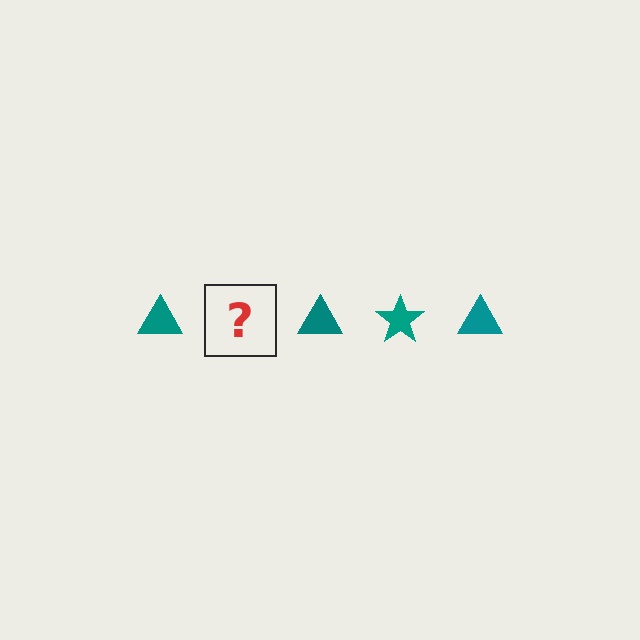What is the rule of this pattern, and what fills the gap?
The rule is that the pattern cycles through triangle, star shapes in teal. The gap should be filled with a teal star.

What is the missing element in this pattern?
The missing element is a teal star.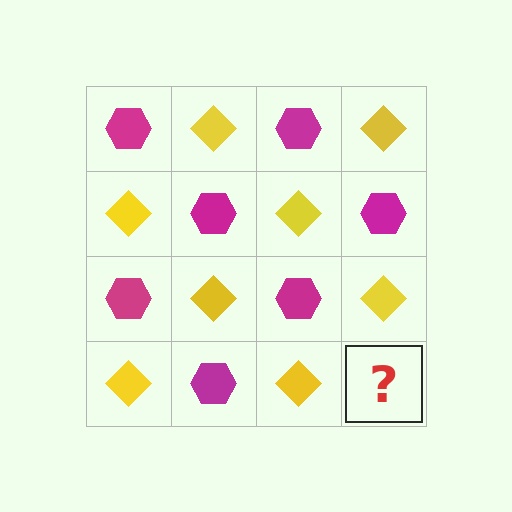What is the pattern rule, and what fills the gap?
The rule is that it alternates magenta hexagon and yellow diamond in a checkerboard pattern. The gap should be filled with a magenta hexagon.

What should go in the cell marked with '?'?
The missing cell should contain a magenta hexagon.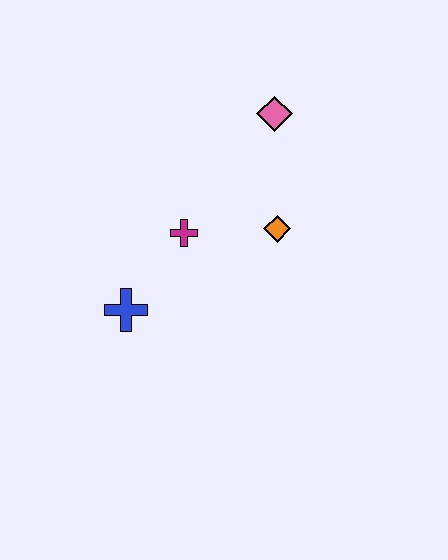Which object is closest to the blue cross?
The magenta cross is closest to the blue cross.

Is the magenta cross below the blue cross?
No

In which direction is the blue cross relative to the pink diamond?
The blue cross is below the pink diamond.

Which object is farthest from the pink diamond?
The blue cross is farthest from the pink diamond.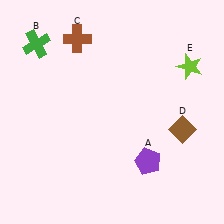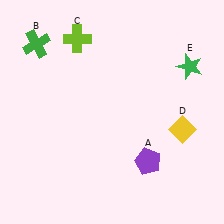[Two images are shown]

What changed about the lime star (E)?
In Image 1, E is lime. In Image 2, it changed to green.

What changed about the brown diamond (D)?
In Image 1, D is brown. In Image 2, it changed to yellow.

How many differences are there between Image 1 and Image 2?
There are 3 differences between the two images.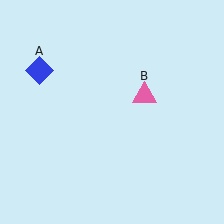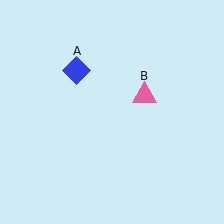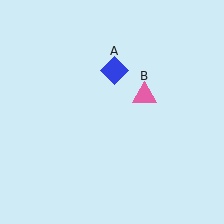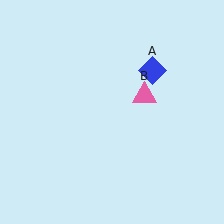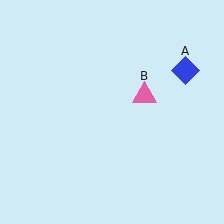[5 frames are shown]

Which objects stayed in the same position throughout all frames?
Pink triangle (object B) remained stationary.